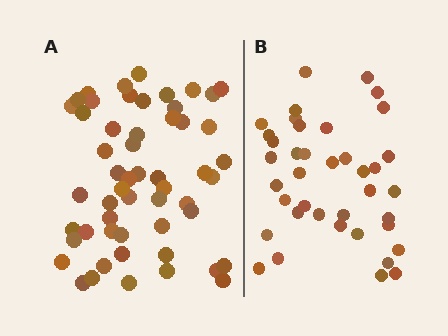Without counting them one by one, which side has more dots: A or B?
Region A (the left region) has more dots.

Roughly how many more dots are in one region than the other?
Region A has approximately 15 more dots than region B.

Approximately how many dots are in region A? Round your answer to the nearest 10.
About 50 dots. (The exact count is 54, which rounds to 50.)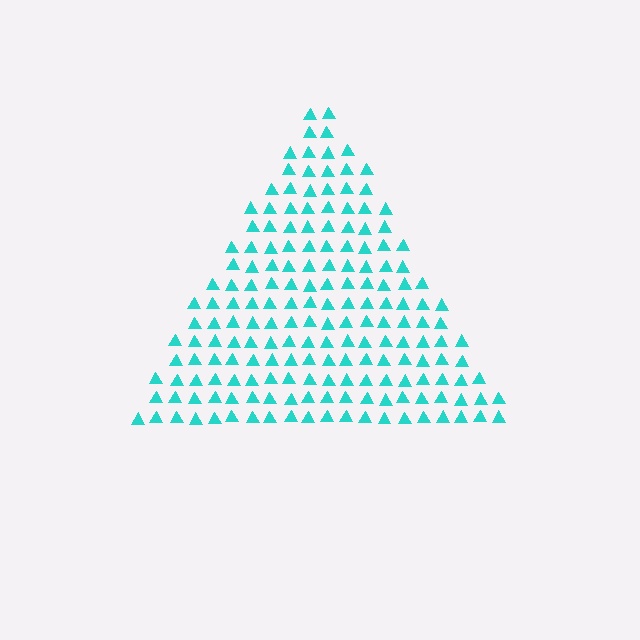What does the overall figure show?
The overall figure shows a triangle.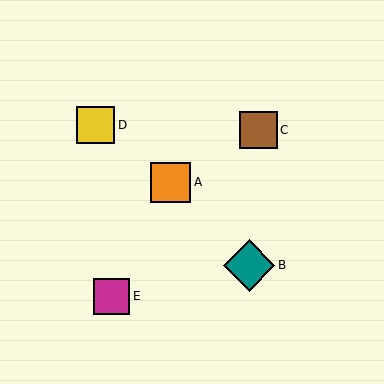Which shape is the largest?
The teal diamond (labeled B) is the largest.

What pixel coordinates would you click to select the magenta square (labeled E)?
Click at (111, 296) to select the magenta square E.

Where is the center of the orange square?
The center of the orange square is at (171, 182).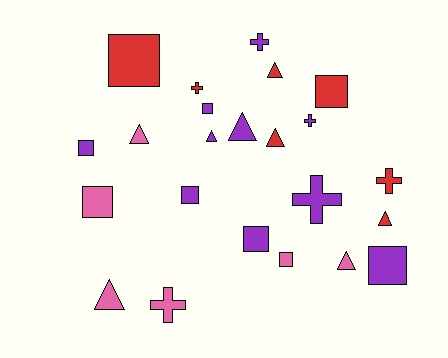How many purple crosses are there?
There are 3 purple crosses.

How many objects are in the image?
There are 23 objects.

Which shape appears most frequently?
Square, with 9 objects.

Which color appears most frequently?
Purple, with 10 objects.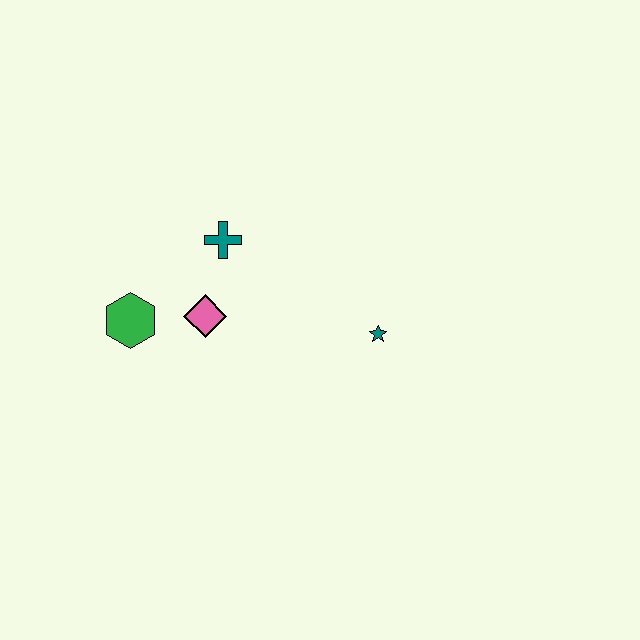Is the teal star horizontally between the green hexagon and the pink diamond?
No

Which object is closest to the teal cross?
The pink diamond is closest to the teal cross.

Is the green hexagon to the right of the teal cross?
No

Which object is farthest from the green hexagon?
The teal star is farthest from the green hexagon.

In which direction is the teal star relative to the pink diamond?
The teal star is to the right of the pink diamond.